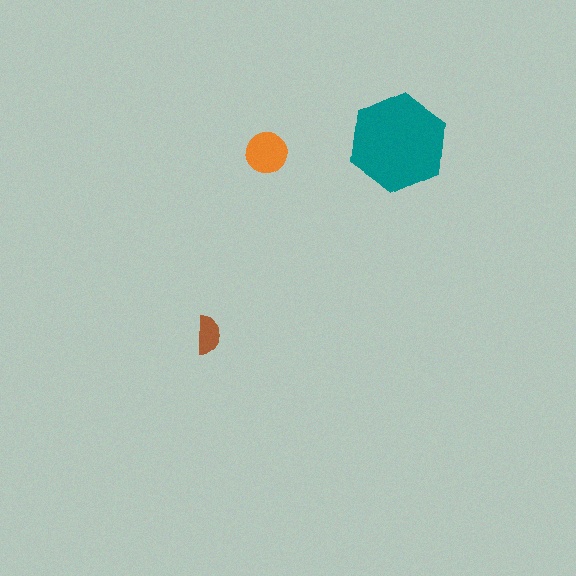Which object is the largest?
The teal hexagon.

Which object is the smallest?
The brown semicircle.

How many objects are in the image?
There are 3 objects in the image.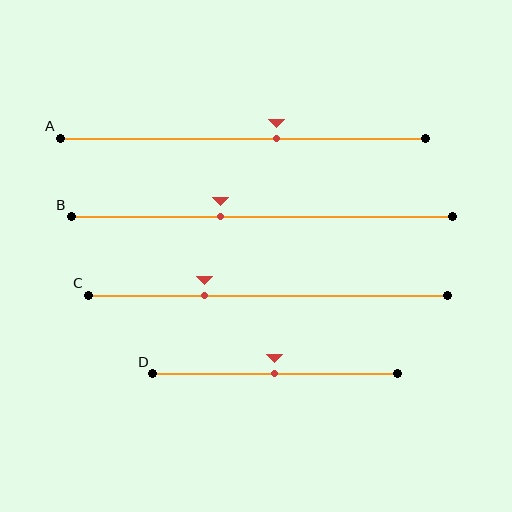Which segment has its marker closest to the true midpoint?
Segment D has its marker closest to the true midpoint.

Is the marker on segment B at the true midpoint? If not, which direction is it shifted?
No, the marker on segment B is shifted to the left by about 11% of the segment length.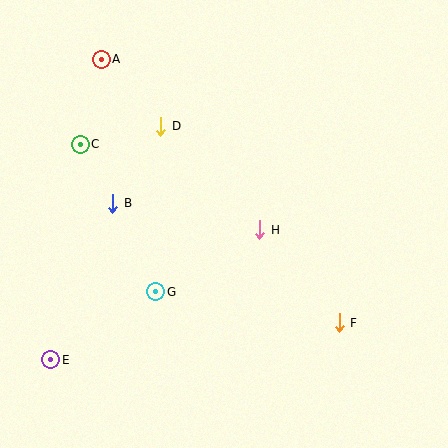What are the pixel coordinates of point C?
Point C is at (80, 144).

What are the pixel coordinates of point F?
Point F is at (339, 323).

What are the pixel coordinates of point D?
Point D is at (161, 127).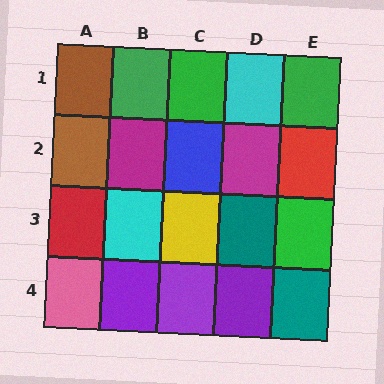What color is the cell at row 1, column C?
Green.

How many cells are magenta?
2 cells are magenta.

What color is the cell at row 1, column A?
Brown.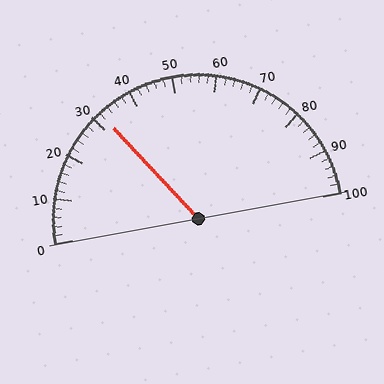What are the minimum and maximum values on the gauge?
The gauge ranges from 0 to 100.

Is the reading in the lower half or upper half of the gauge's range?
The reading is in the lower half of the range (0 to 100).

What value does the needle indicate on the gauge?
The needle indicates approximately 32.